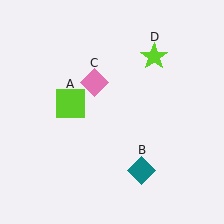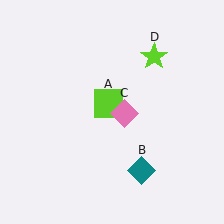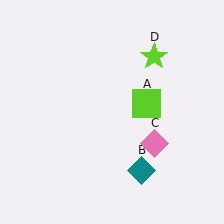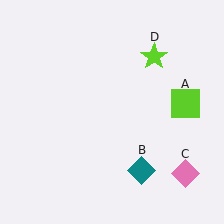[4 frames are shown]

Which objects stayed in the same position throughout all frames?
Teal diamond (object B) and lime star (object D) remained stationary.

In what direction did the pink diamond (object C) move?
The pink diamond (object C) moved down and to the right.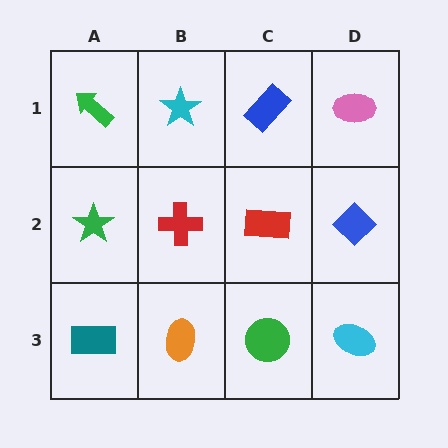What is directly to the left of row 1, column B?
A green arrow.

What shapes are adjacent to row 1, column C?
A red rectangle (row 2, column C), a cyan star (row 1, column B), a pink ellipse (row 1, column D).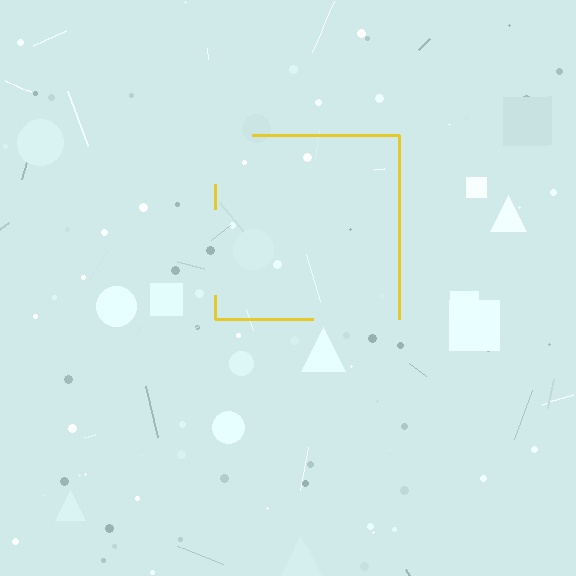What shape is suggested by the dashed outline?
The dashed outline suggests a square.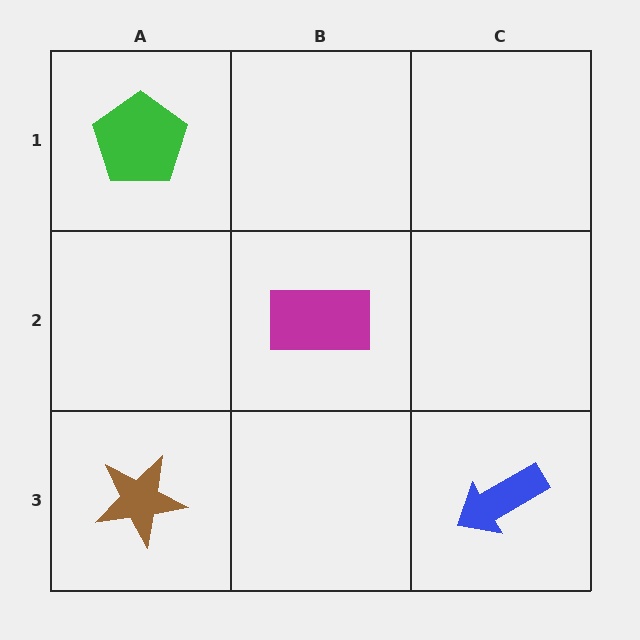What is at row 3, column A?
A brown star.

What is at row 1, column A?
A green pentagon.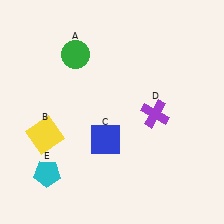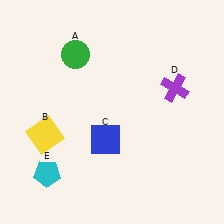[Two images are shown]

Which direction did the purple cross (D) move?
The purple cross (D) moved up.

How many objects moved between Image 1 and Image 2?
1 object moved between the two images.